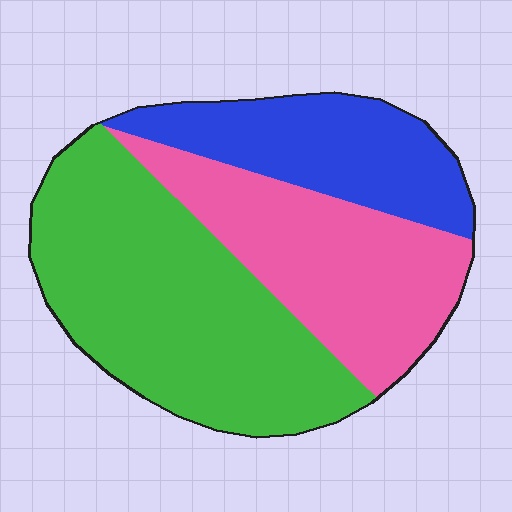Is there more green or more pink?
Green.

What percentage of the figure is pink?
Pink covers roughly 30% of the figure.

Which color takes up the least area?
Blue, at roughly 25%.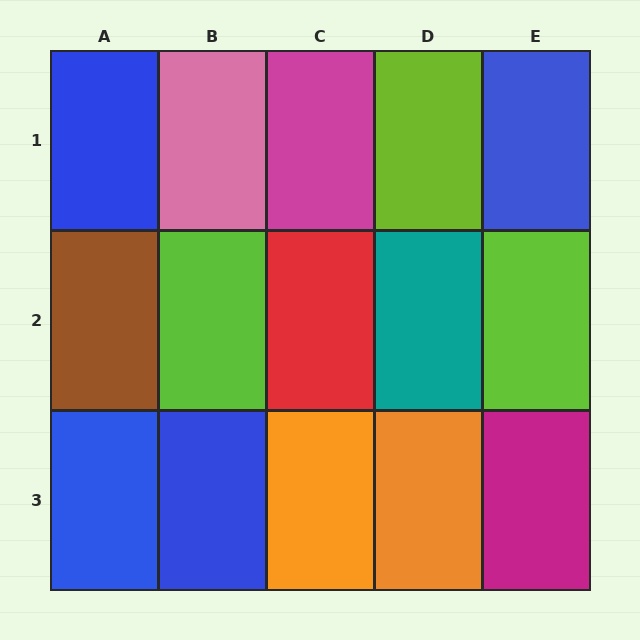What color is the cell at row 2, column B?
Lime.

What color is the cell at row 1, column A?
Blue.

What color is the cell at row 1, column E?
Blue.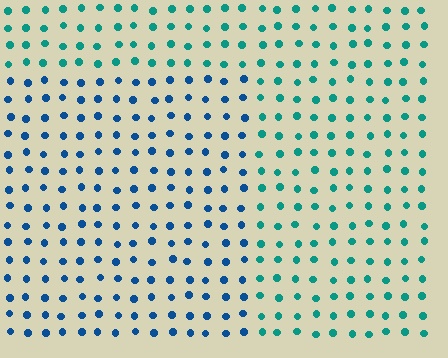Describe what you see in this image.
The image is filled with small teal elements in a uniform arrangement. A rectangle-shaped region is visible where the elements are tinted to a slightly different hue, forming a subtle color boundary.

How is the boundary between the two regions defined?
The boundary is defined purely by a slight shift in hue (about 40 degrees). Spacing, size, and orientation are identical on both sides.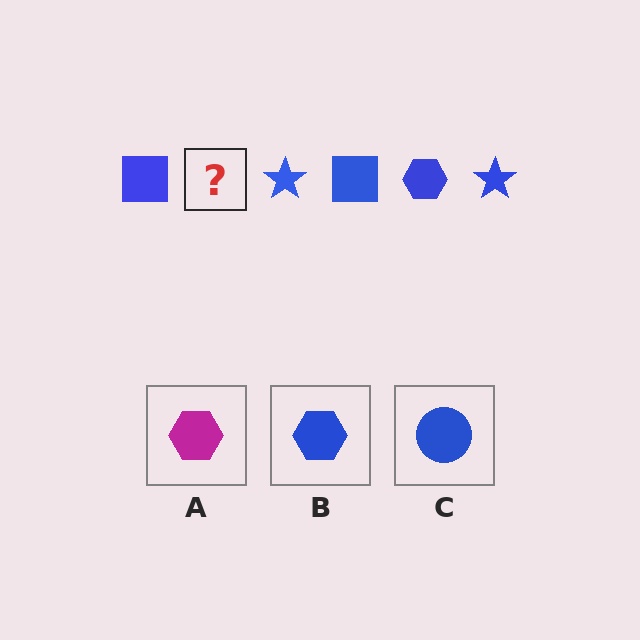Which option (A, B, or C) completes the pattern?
B.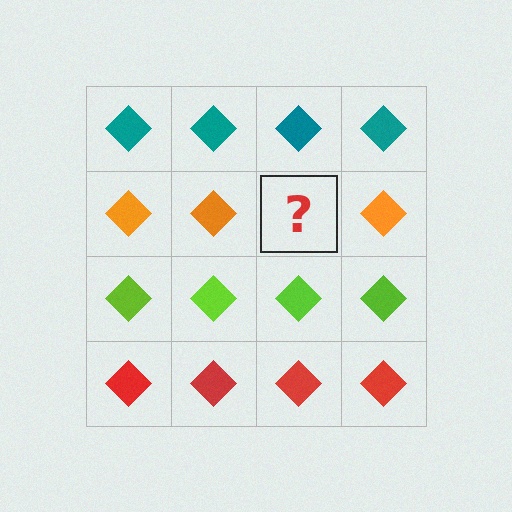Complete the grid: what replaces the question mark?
The question mark should be replaced with an orange diamond.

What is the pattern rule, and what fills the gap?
The rule is that each row has a consistent color. The gap should be filled with an orange diamond.